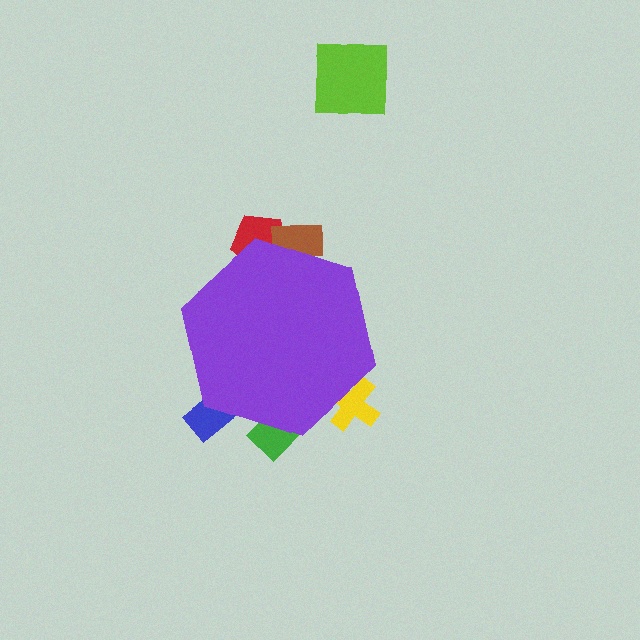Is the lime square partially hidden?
No, the lime square is fully visible.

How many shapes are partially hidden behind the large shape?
5 shapes are partially hidden.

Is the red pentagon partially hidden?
Yes, the red pentagon is partially hidden behind the purple hexagon.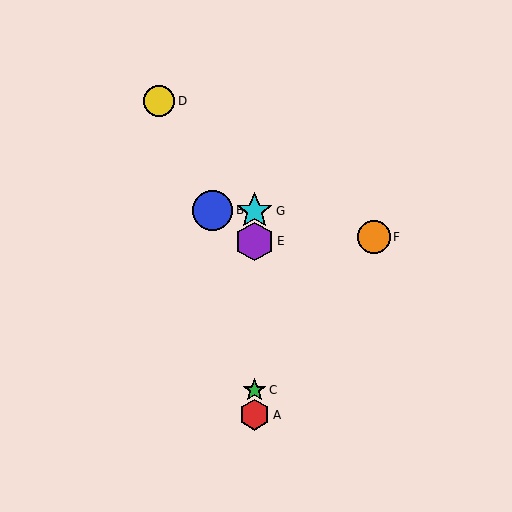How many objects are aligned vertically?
4 objects (A, C, E, G) are aligned vertically.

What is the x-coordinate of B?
Object B is at x≈212.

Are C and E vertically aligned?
Yes, both are at x≈255.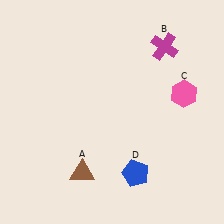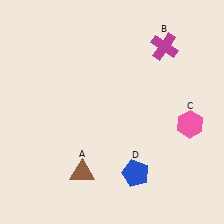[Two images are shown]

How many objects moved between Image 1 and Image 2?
1 object moved between the two images.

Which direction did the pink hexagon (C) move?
The pink hexagon (C) moved down.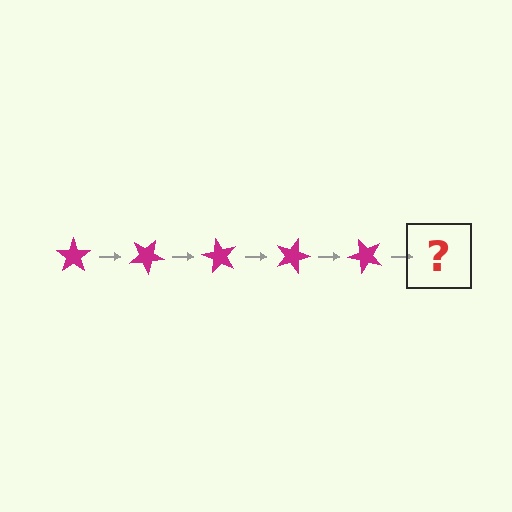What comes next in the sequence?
The next element should be a magenta star rotated 150 degrees.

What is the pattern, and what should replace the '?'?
The pattern is that the star rotates 30 degrees each step. The '?' should be a magenta star rotated 150 degrees.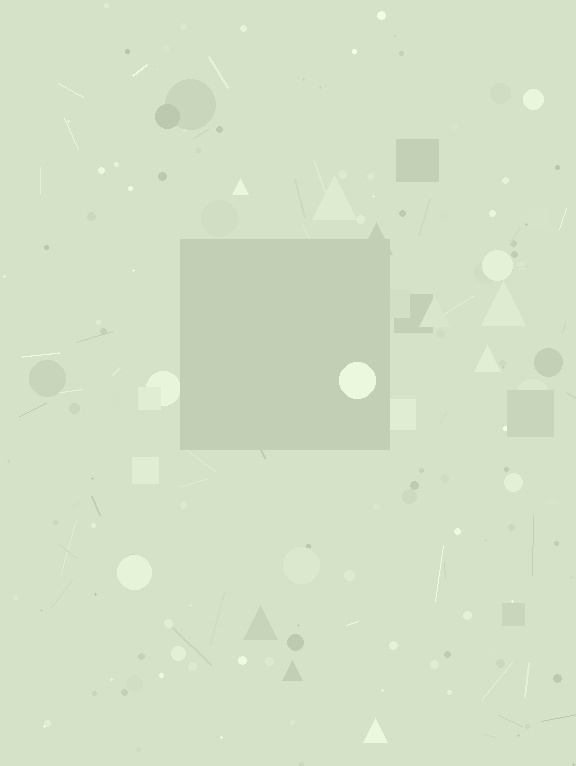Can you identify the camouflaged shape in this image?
The camouflaged shape is a square.